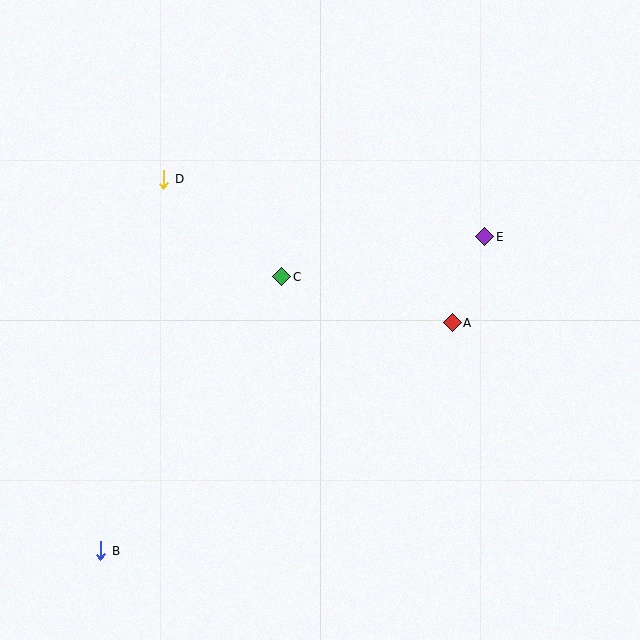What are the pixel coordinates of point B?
Point B is at (101, 551).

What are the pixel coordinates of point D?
Point D is at (163, 179).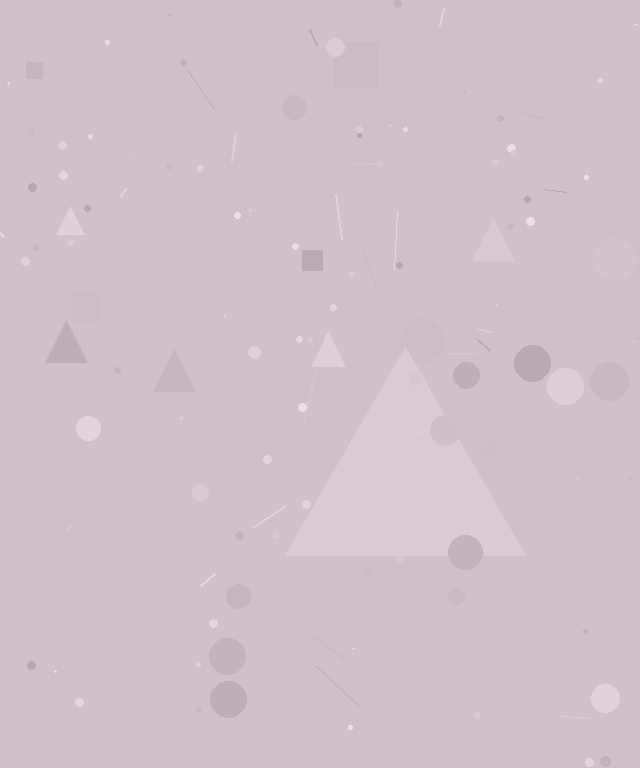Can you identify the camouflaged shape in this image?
The camouflaged shape is a triangle.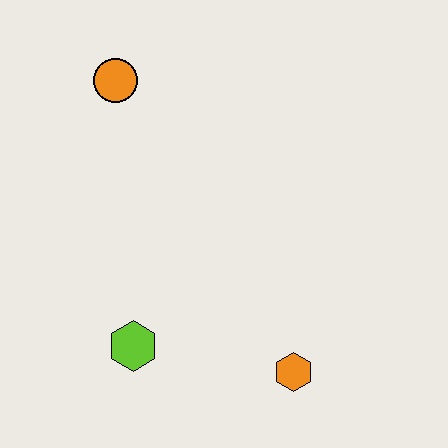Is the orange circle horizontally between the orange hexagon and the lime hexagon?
No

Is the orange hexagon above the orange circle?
No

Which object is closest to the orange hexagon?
The lime hexagon is closest to the orange hexagon.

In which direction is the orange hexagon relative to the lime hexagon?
The orange hexagon is to the right of the lime hexagon.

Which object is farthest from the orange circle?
The orange hexagon is farthest from the orange circle.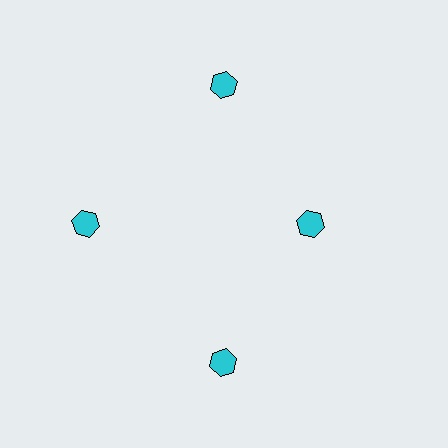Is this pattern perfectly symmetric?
No. The 4 cyan hexagons are arranged in a ring, but one element near the 3 o'clock position is pulled inward toward the center, breaking the 4-fold rotational symmetry.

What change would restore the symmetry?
The symmetry would be restored by moving it outward, back onto the ring so that all 4 hexagons sit at equal angles and equal distance from the center.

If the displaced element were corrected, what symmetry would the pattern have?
It would have 4-fold rotational symmetry — the pattern would map onto itself every 90 degrees.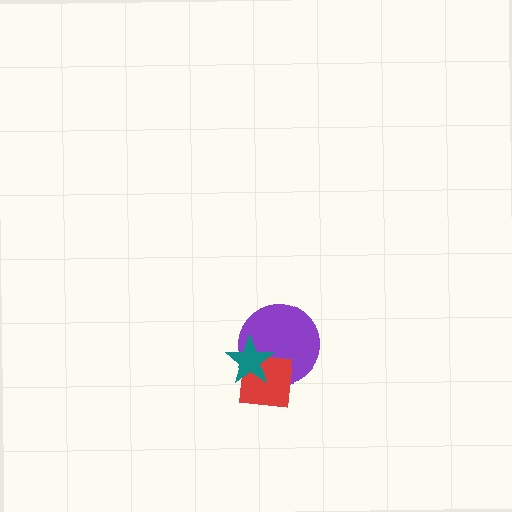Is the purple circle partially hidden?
Yes, it is partially covered by another shape.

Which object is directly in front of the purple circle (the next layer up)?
The red square is directly in front of the purple circle.